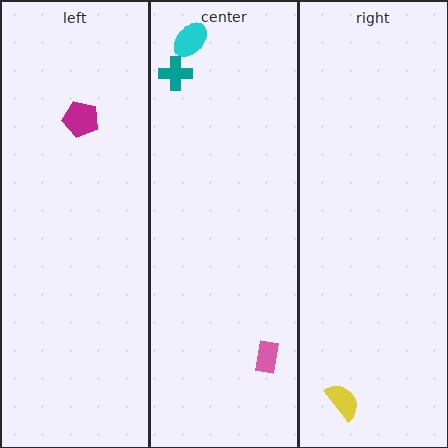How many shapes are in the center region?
3.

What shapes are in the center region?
The cyan ellipse, the teal cross, the pink rectangle.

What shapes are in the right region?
The yellow semicircle.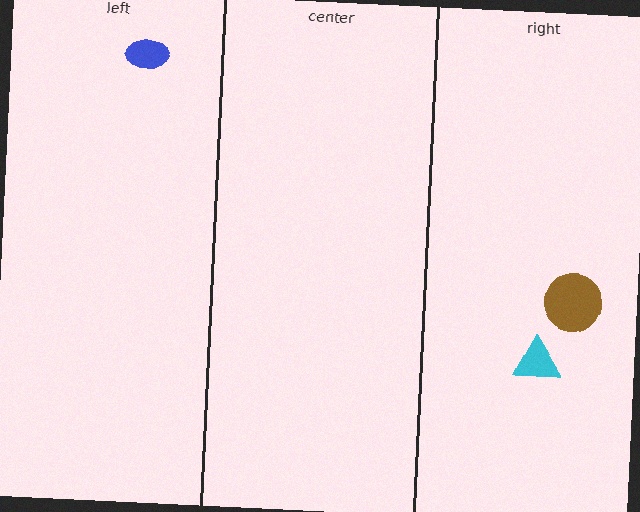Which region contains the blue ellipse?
The left region.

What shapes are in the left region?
The blue ellipse.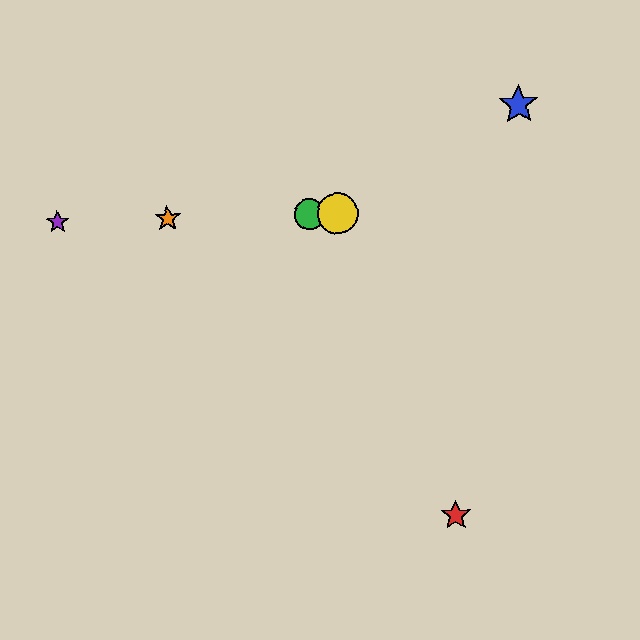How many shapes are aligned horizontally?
4 shapes (the green circle, the yellow circle, the purple star, the orange star) are aligned horizontally.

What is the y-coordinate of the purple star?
The purple star is at y≈222.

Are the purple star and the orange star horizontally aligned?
Yes, both are at y≈222.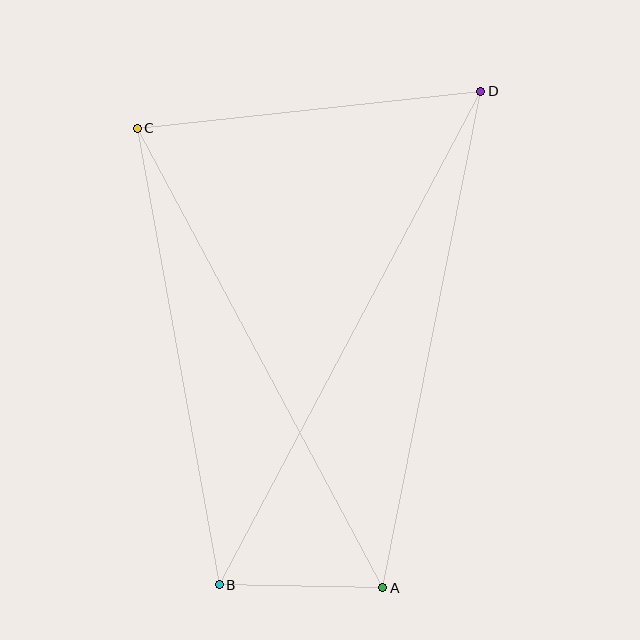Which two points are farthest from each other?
Points B and D are farthest from each other.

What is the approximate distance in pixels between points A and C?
The distance between A and C is approximately 521 pixels.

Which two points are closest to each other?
Points A and B are closest to each other.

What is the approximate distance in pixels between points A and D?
The distance between A and D is approximately 506 pixels.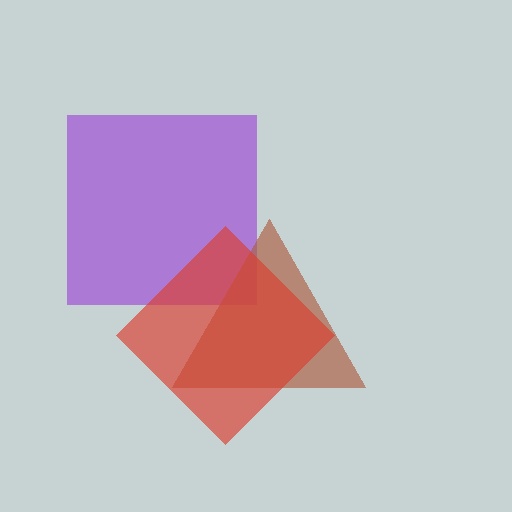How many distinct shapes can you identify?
There are 3 distinct shapes: a purple square, a brown triangle, a red diamond.